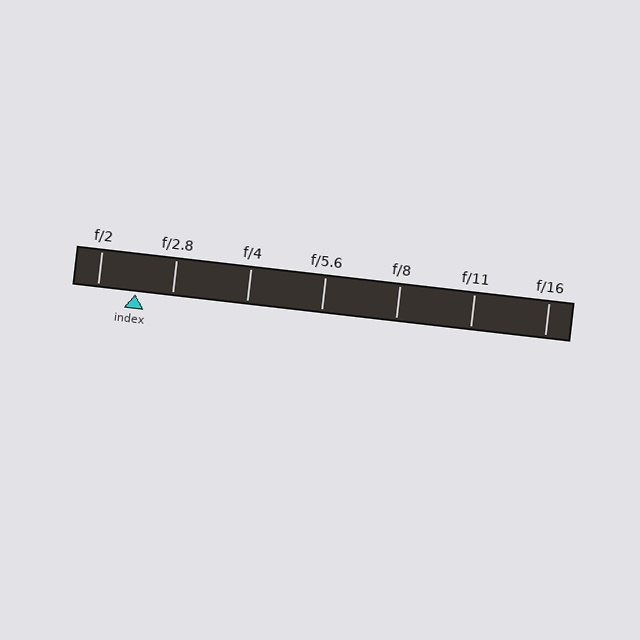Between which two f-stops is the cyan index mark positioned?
The index mark is between f/2 and f/2.8.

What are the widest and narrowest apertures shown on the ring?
The widest aperture shown is f/2 and the narrowest is f/16.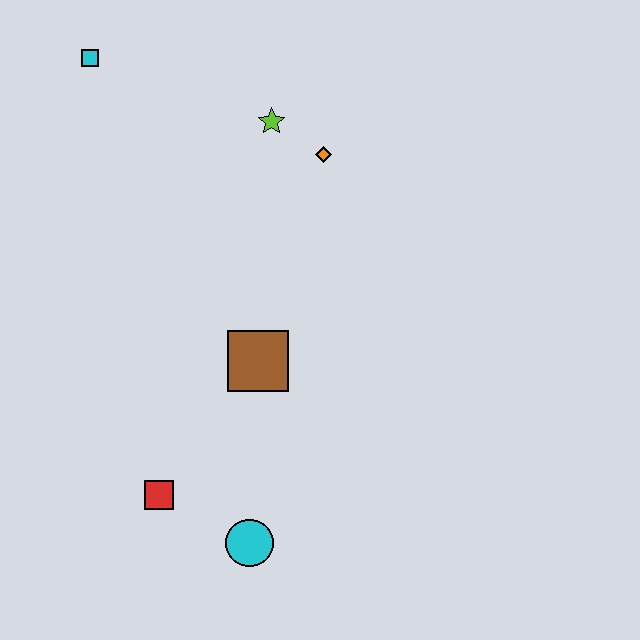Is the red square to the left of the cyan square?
No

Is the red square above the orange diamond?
No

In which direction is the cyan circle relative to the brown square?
The cyan circle is below the brown square.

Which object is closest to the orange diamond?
The lime star is closest to the orange diamond.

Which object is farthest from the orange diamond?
The cyan circle is farthest from the orange diamond.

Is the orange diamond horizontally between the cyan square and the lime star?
No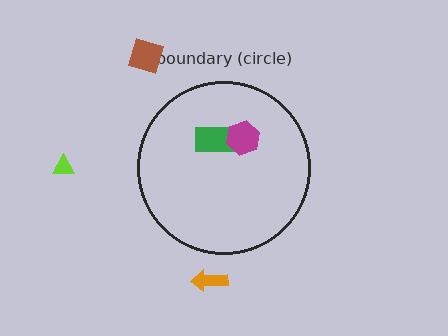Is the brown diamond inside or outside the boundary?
Outside.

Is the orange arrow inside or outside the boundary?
Outside.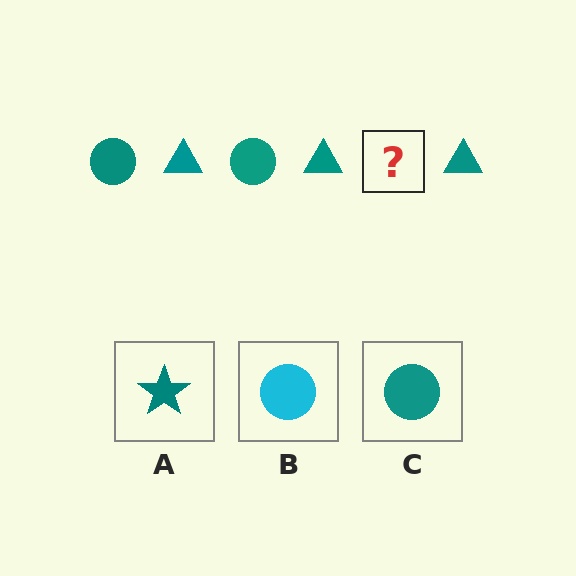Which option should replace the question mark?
Option C.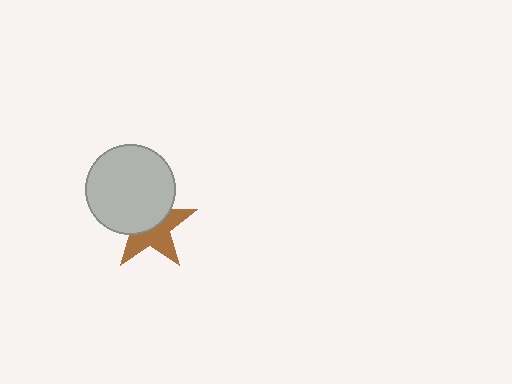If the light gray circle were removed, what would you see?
You would see the complete brown star.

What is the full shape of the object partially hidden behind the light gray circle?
The partially hidden object is a brown star.